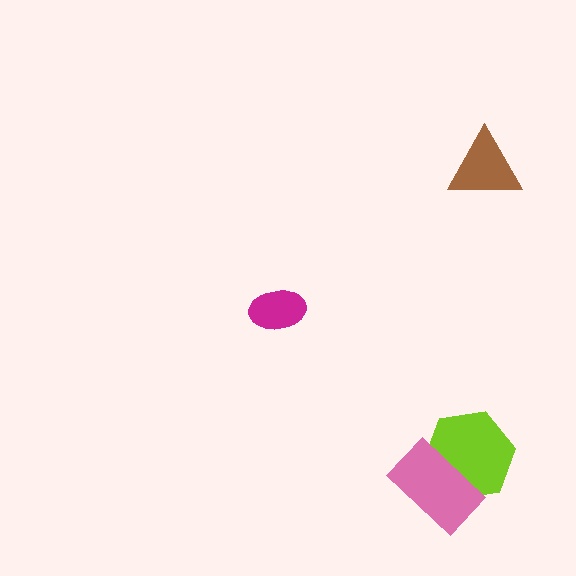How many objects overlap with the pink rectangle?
1 object overlaps with the pink rectangle.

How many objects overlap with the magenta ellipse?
0 objects overlap with the magenta ellipse.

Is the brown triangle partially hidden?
No, no other shape covers it.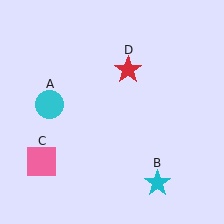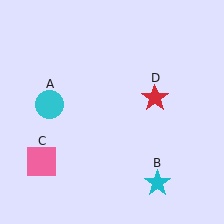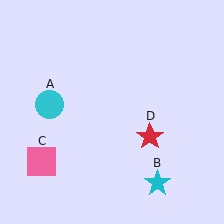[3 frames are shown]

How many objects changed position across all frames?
1 object changed position: red star (object D).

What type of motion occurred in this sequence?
The red star (object D) rotated clockwise around the center of the scene.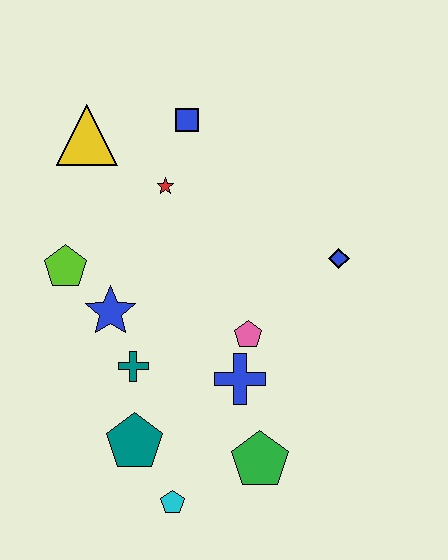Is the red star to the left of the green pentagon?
Yes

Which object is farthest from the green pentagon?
The yellow triangle is farthest from the green pentagon.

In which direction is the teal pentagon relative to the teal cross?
The teal pentagon is below the teal cross.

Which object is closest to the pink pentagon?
The blue cross is closest to the pink pentagon.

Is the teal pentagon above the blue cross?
No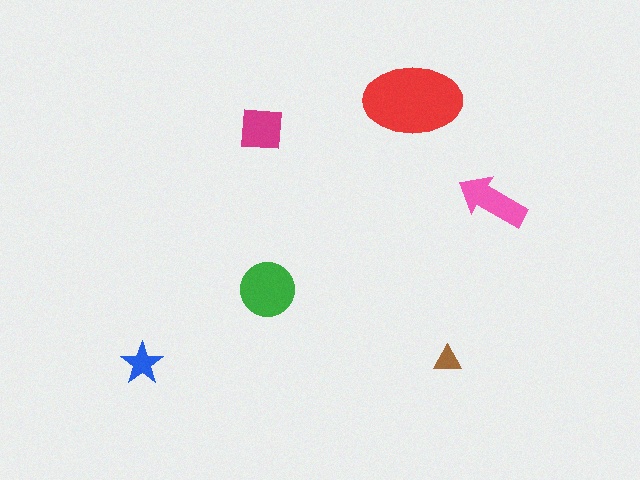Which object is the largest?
The red ellipse.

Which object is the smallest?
The brown triangle.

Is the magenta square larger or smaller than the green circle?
Smaller.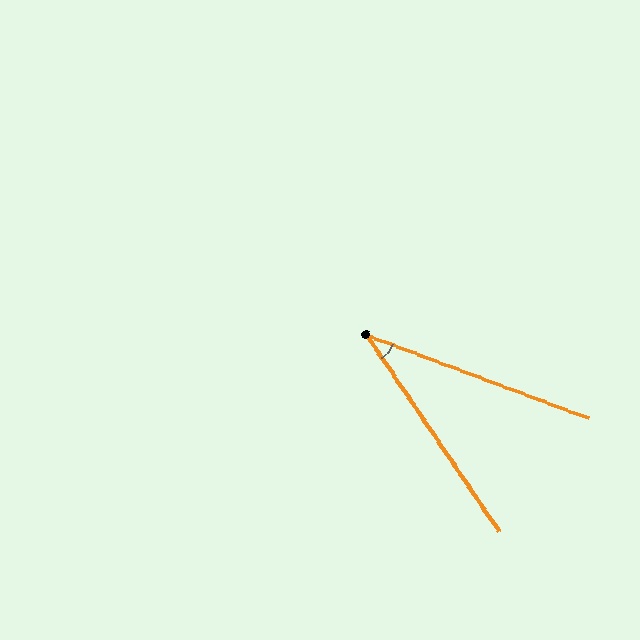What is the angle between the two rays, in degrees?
Approximately 36 degrees.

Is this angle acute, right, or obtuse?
It is acute.